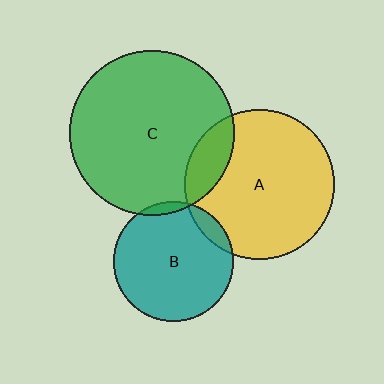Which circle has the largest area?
Circle C (green).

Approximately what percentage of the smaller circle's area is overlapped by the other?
Approximately 5%.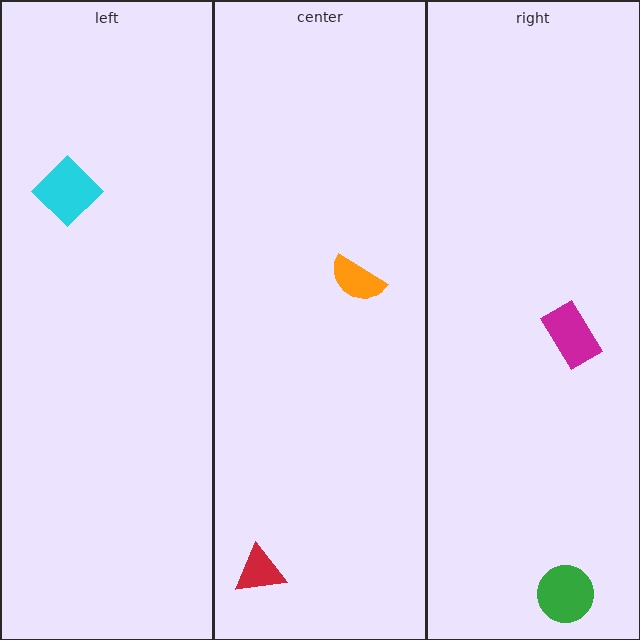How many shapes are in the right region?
2.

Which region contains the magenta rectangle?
The right region.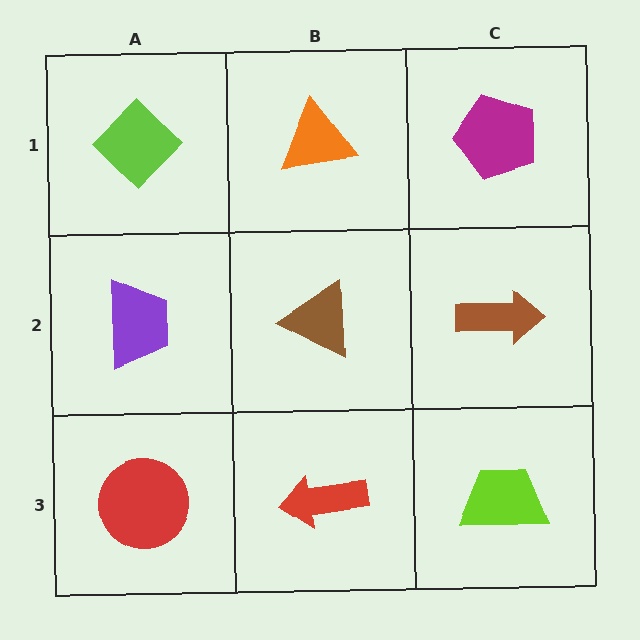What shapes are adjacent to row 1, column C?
A brown arrow (row 2, column C), an orange triangle (row 1, column B).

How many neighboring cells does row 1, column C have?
2.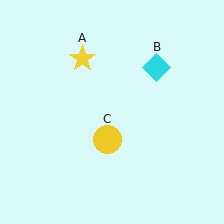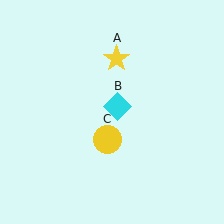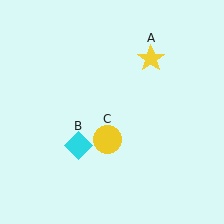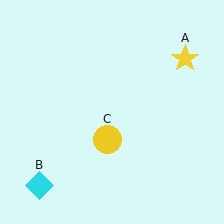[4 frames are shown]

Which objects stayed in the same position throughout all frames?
Yellow circle (object C) remained stationary.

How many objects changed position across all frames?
2 objects changed position: yellow star (object A), cyan diamond (object B).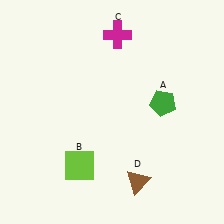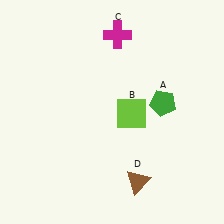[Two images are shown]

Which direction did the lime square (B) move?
The lime square (B) moved right.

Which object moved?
The lime square (B) moved right.